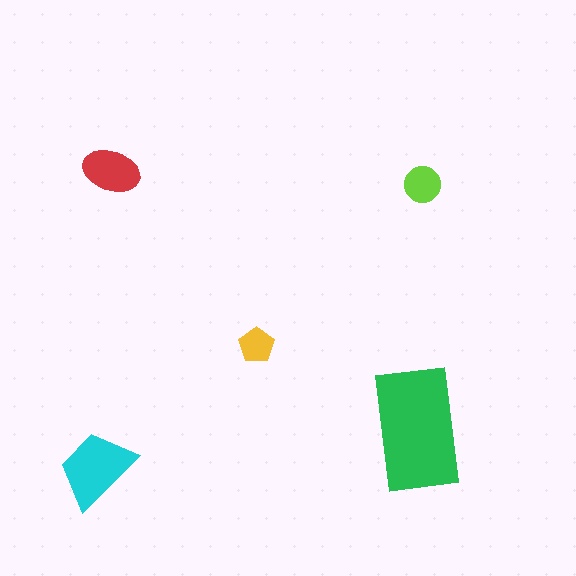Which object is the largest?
The green rectangle.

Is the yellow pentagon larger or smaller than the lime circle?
Smaller.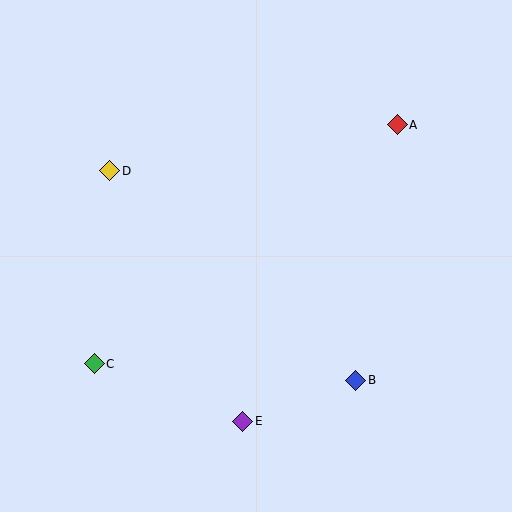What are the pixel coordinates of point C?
Point C is at (94, 364).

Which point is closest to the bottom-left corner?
Point C is closest to the bottom-left corner.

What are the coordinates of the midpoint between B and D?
The midpoint between B and D is at (233, 276).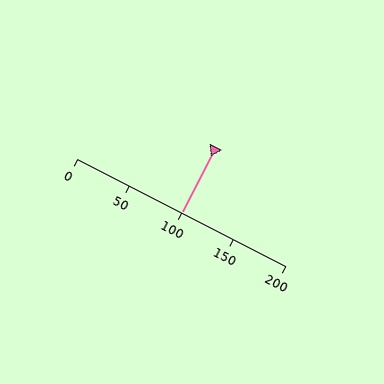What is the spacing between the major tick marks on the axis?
The major ticks are spaced 50 apart.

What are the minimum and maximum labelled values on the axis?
The axis runs from 0 to 200.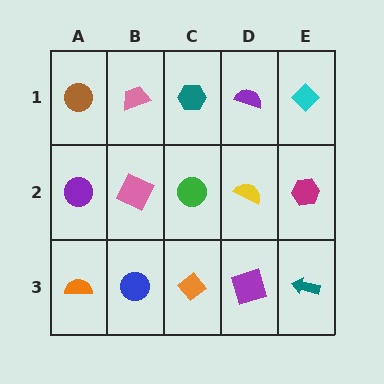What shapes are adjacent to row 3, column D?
A yellow semicircle (row 2, column D), an orange diamond (row 3, column C), a teal arrow (row 3, column E).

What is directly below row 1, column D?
A yellow semicircle.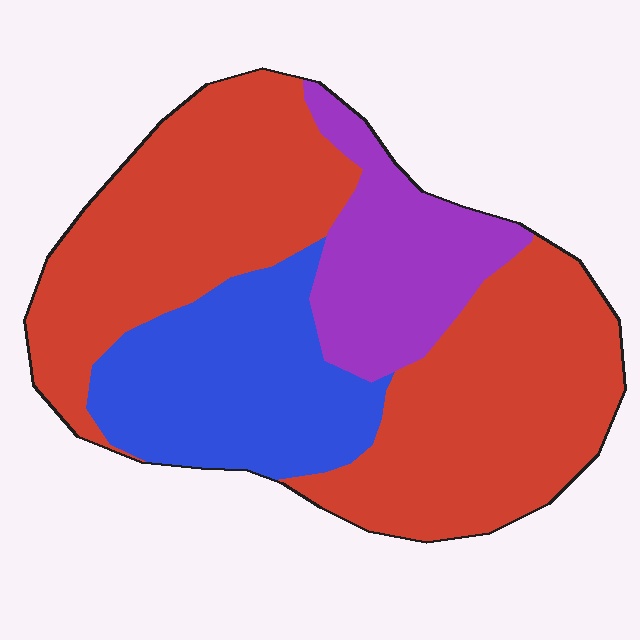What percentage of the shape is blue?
Blue takes up about one quarter (1/4) of the shape.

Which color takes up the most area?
Red, at roughly 60%.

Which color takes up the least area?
Purple, at roughly 15%.